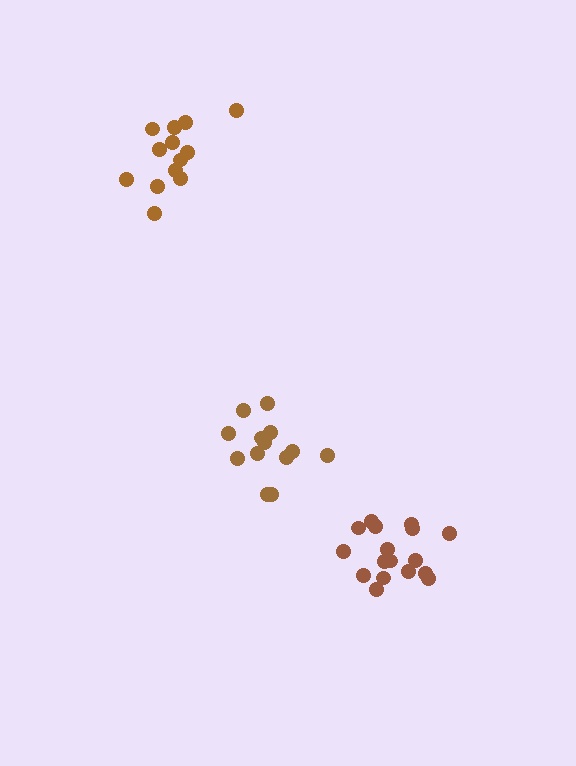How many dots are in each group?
Group 1: 17 dots, Group 2: 13 dots, Group 3: 13 dots (43 total).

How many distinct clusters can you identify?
There are 3 distinct clusters.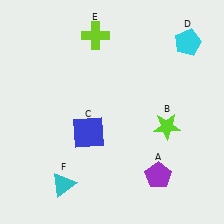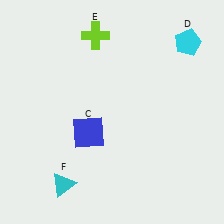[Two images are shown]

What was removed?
The lime star (B), the purple pentagon (A) were removed in Image 2.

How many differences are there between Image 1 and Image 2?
There are 2 differences between the two images.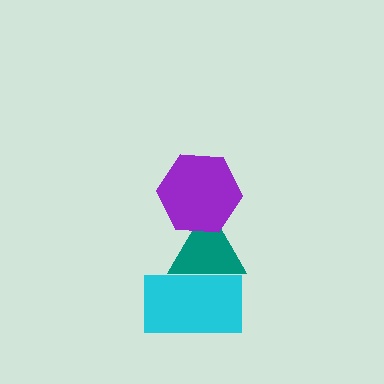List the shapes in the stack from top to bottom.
From top to bottom: the purple hexagon, the teal triangle, the cyan rectangle.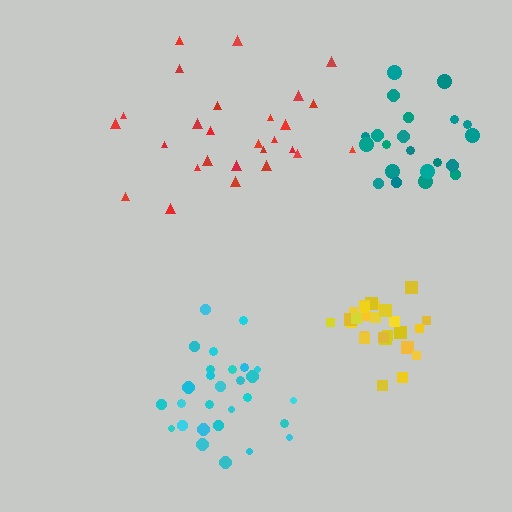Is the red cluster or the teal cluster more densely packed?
Teal.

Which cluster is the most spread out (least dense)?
Red.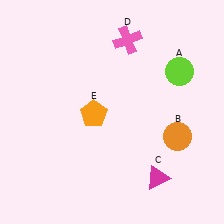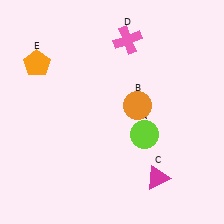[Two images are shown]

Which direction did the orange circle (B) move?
The orange circle (B) moved left.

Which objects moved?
The objects that moved are: the lime circle (A), the orange circle (B), the orange pentagon (E).